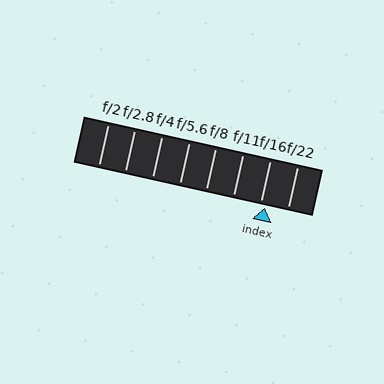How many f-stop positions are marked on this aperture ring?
There are 8 f-stop positions marked.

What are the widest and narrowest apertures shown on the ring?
The widest aperture shown is f/2 and the narrowest is f/22.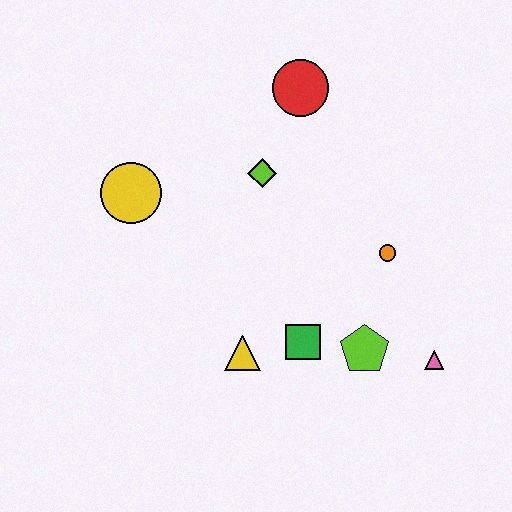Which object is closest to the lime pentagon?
The green square is closest to the lime pentagon.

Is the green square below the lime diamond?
Yes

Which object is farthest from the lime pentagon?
The yellow circle is farthest from the lime pentagon.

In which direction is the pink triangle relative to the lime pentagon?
The pink triangle is to the right of the lime pentagon.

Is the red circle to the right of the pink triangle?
No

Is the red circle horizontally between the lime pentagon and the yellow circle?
Yes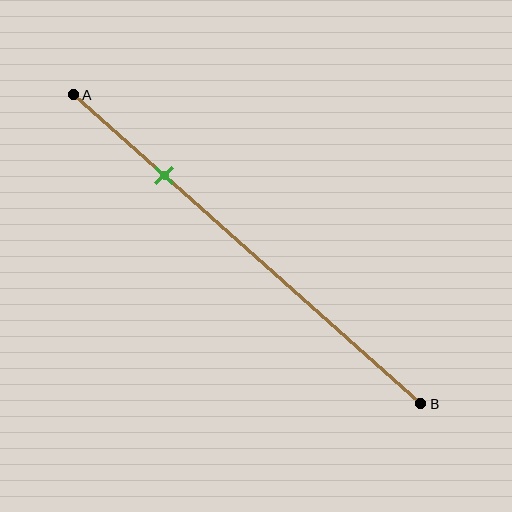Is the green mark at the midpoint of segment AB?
No, the mark is at about 25% from A, not at the 50% midpoint.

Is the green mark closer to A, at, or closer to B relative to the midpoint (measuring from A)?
The green mark is closer to point A than the midpoint of segment AB.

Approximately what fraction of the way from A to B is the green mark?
The green mark is approximately 25% of the way from A to B.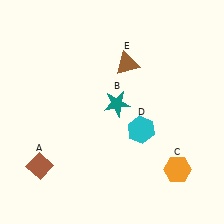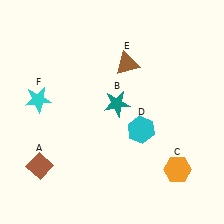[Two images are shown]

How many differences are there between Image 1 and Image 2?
There is 1 difference between the two images.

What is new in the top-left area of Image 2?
A cyan star (F) was added in the top-left area of Image 2.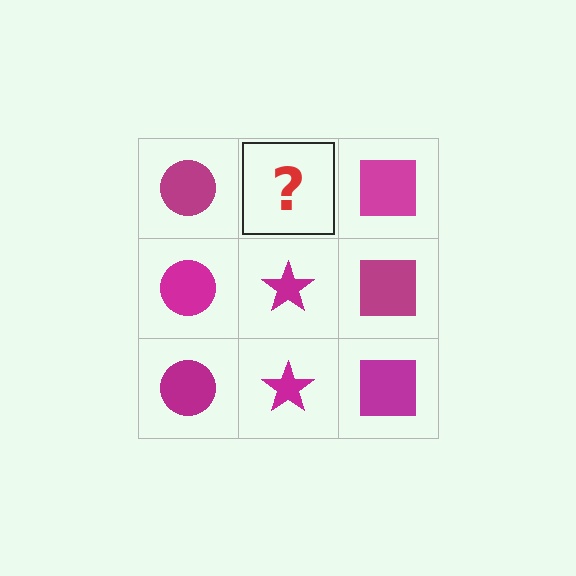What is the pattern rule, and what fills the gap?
The rule is that each column has a consistent shape. The gap should be filled with a magenta star.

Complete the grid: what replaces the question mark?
The question mark should be replaced with a magenta star.